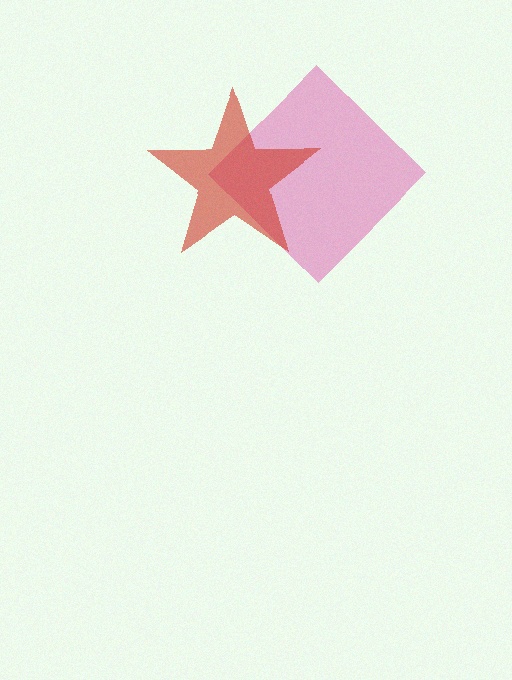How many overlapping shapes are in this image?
There are 2 overlapping shapes in the image.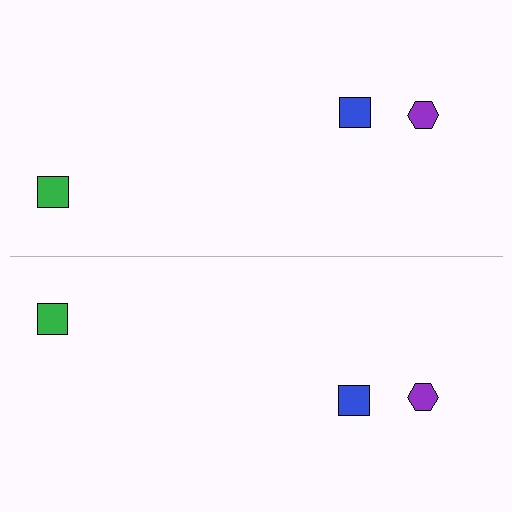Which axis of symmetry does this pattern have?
The pattern has a horizontal axis of symmetry running through the center of the image.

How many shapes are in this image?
There are 6 shapes in this image.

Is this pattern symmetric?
Yes, this pattern has bilateral (reflection) symmetry.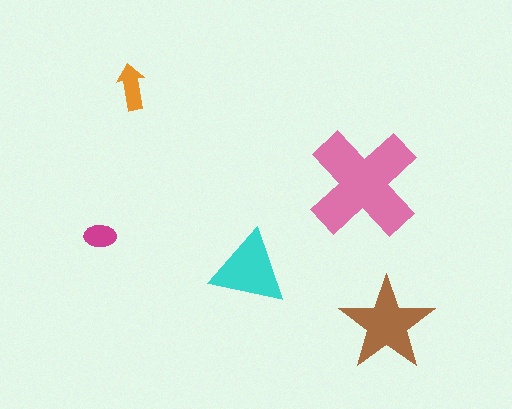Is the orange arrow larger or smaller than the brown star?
Smaller.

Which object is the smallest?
The magenta ellipse.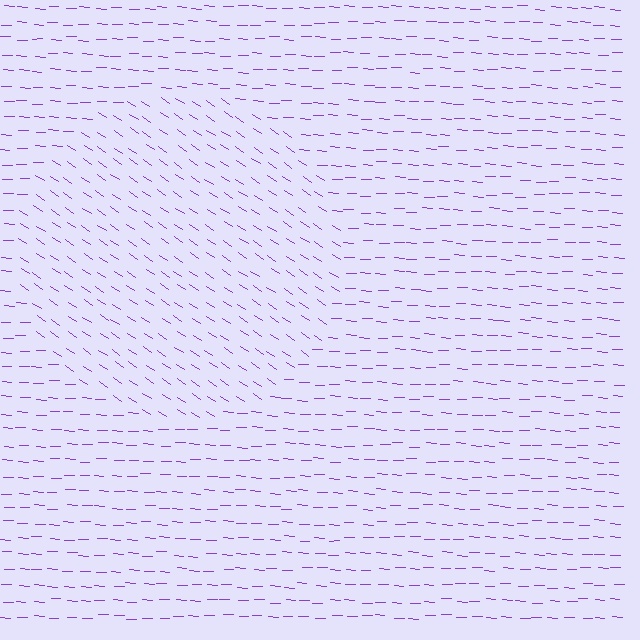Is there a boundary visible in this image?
Yes, there is a texture boundary formed by a change in line orientation.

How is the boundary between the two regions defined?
The boundary is defined purely by a change in line orientation (approximately 31 degrees difference). All lines are the same color and thickness.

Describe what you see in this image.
The image is filled with small purple line segments. A circle region in the image has lines oriented differently from the surrounding lines, creating a visible texture boundary.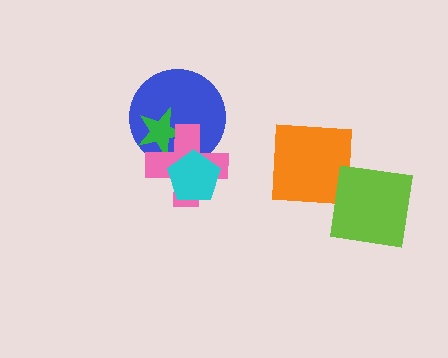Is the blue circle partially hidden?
Yes, it is partially covered by another shape.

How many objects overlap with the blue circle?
3 objects overlap with the blue circle.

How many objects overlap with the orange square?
0 objects overlap with the orange square.